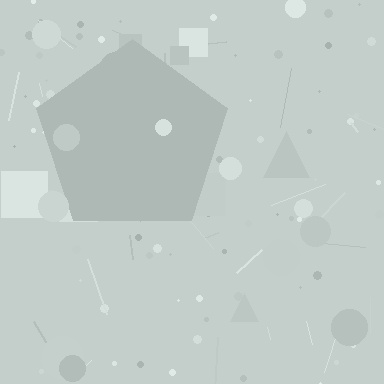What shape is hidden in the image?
A pentagon is hidden in the image.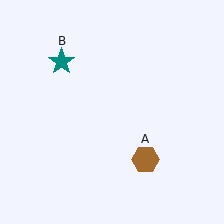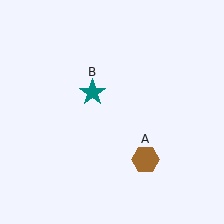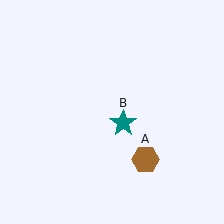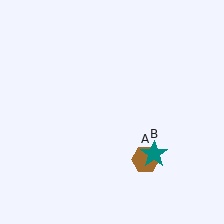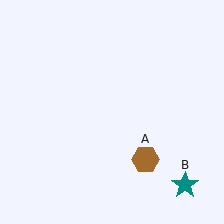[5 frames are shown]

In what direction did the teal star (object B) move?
The teal star (object B) moved down and to the right.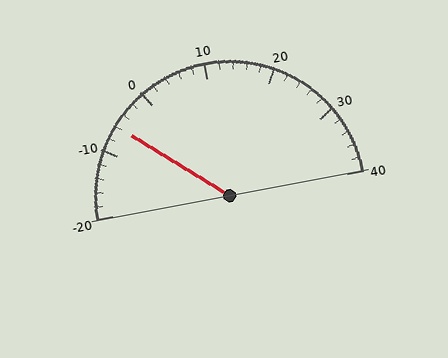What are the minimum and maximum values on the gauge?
The gauge ranges from -20 to 40.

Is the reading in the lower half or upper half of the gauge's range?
The reading is in the lower half of the range (-20 to 40).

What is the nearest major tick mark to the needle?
The nearest major tick mark is -10.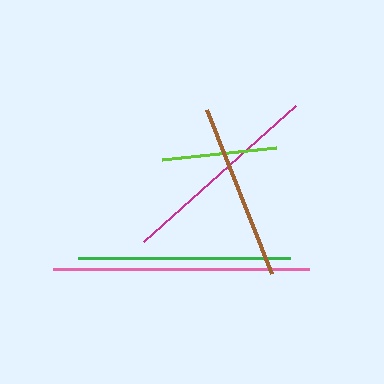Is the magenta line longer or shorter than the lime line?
The magenta line is longer than the lime line.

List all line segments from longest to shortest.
From longest to shortest: pink, green, magenta, brown, lime.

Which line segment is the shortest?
The lime line is the shortest at approximately 115 pixels.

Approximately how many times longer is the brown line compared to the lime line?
The brown line is approximately 1.5 times the length of the lime line.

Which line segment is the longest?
The pink line is the longest at approximately 256 pixels.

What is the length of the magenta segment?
The magenta segment is approximately 204 pixels long.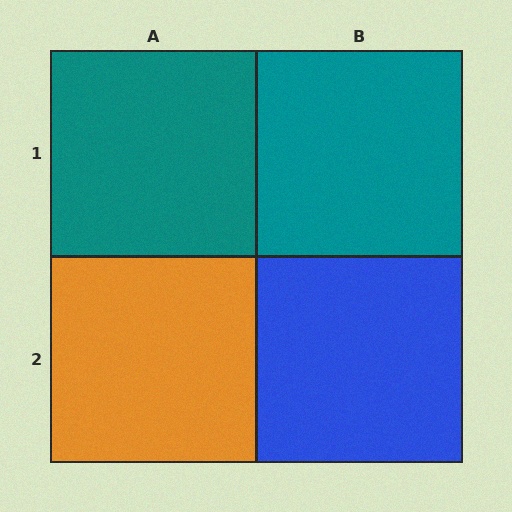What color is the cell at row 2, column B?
Blue.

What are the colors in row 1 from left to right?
Teal, teal.